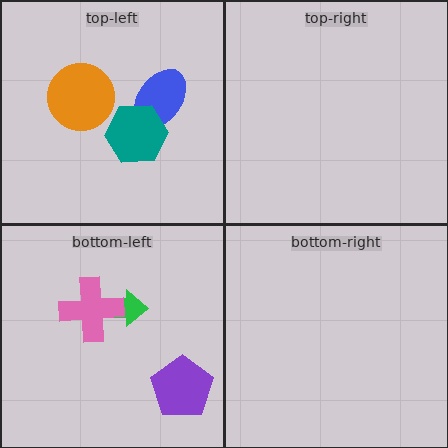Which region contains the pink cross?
The bottom-left region.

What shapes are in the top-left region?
The blue ellipse, the teal hexagon, the orange circle.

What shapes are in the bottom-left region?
The green arrow, the purple pentagon, the pink cross.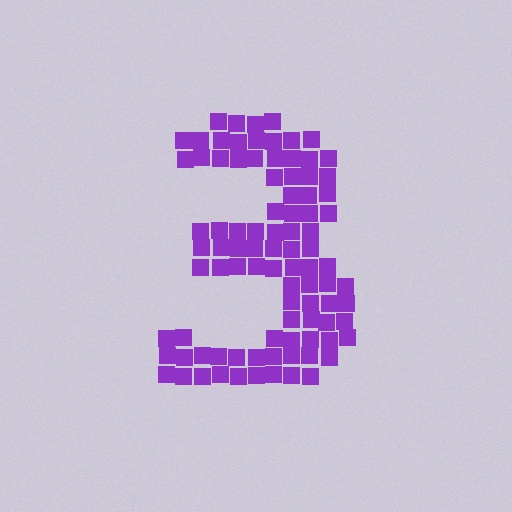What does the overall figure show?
The overall figure shows the digit 3.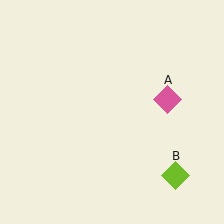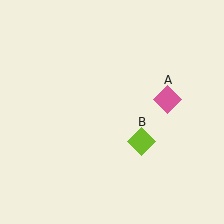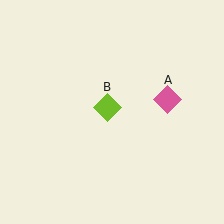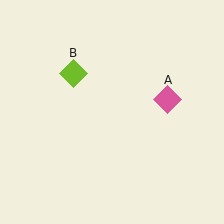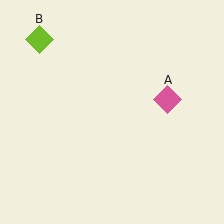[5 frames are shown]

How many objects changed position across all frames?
1 object changed position: lime diamond (object B).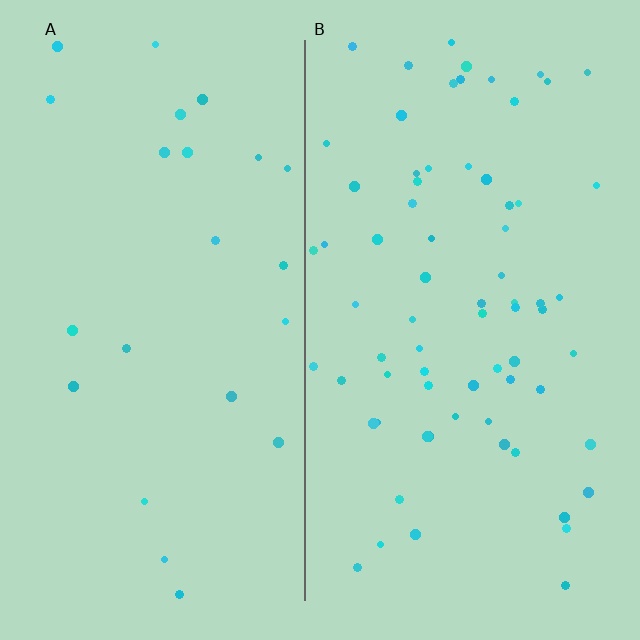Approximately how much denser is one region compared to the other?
Approximately 3.1× — region B over region A.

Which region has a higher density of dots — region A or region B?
B (the right).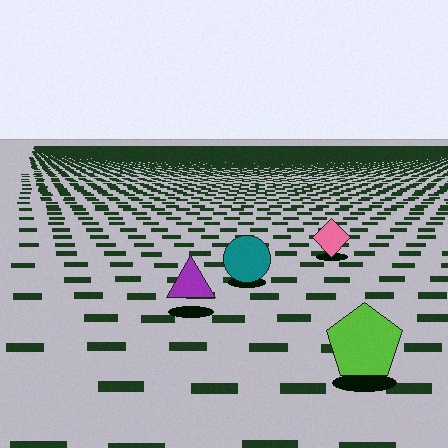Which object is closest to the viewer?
The lime pentagon is closest. The texture marks near it are larger and more spread out.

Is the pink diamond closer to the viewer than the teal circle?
No. The teal circle is closer — you can tell from the texture gradient: the ground texture is coarser near it.